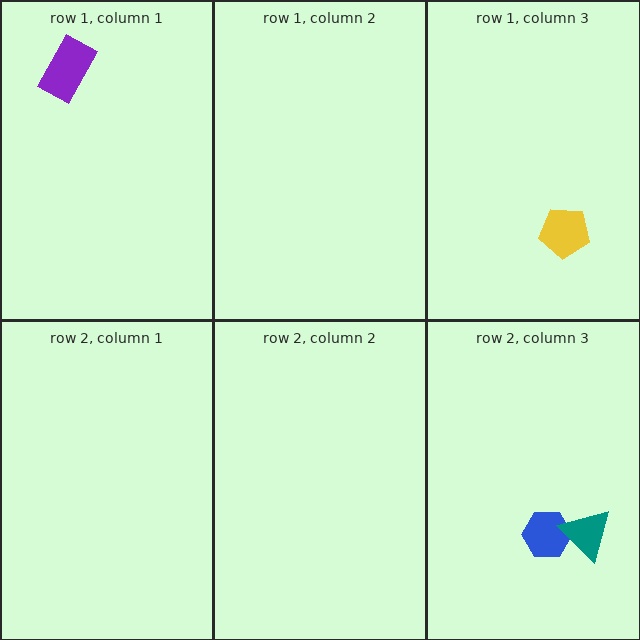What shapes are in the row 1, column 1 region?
The purple rectangle.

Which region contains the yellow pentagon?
The row 1, column 3 region.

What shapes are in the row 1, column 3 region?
The yellow pentagon.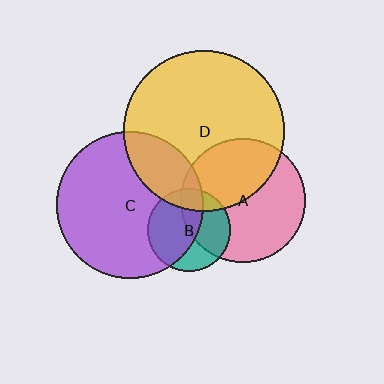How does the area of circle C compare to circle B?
Approximately 3.2 times.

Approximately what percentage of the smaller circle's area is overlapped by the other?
Approximately 60%.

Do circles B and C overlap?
Yes.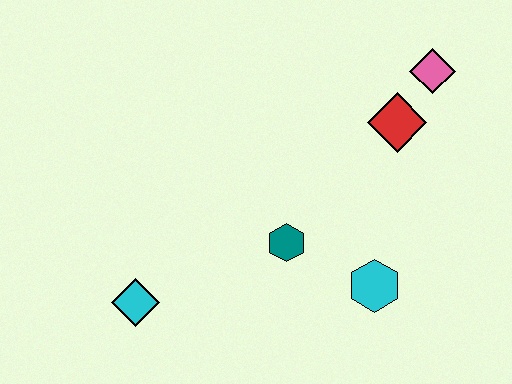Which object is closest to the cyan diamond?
The teal hexagon is closest to the cyan diamond.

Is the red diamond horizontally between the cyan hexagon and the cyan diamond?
No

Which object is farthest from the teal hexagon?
The pink diamond is farthest from the teal hexagon.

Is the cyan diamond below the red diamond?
Yes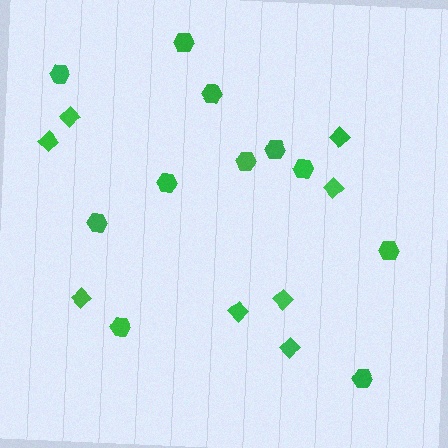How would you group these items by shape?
There are 2 groups: one group of hexagons (11) and one group of diamonds (8).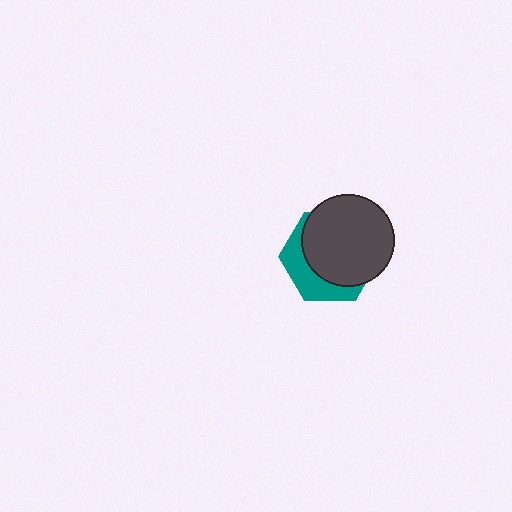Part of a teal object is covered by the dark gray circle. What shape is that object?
It is a hexagon.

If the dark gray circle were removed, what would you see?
You would see the complete teal hexagon.